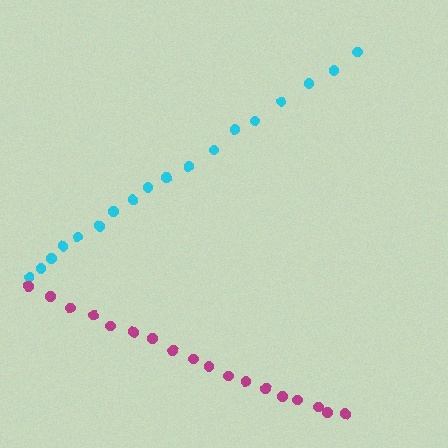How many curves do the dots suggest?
There are 2 distinct paths.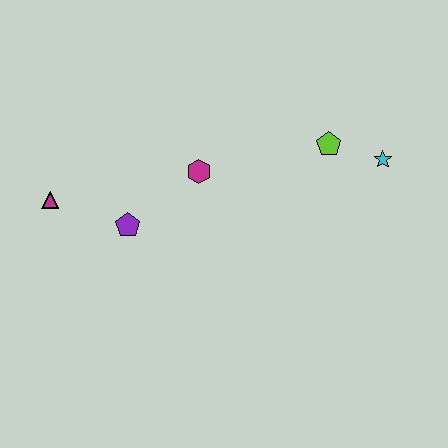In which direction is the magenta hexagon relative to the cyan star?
The magenta hexagon is to the left of the cyan star.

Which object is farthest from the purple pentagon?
The cyan star is farthest from the purple pentagon.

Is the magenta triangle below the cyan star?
Yes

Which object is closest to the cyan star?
The lime pentagon is closest to the cyan star.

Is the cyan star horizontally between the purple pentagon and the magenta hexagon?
No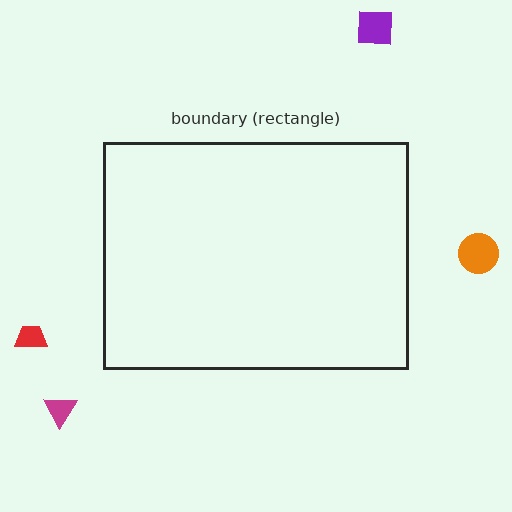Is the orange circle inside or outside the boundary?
Outside.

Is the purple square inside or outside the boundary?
Outside.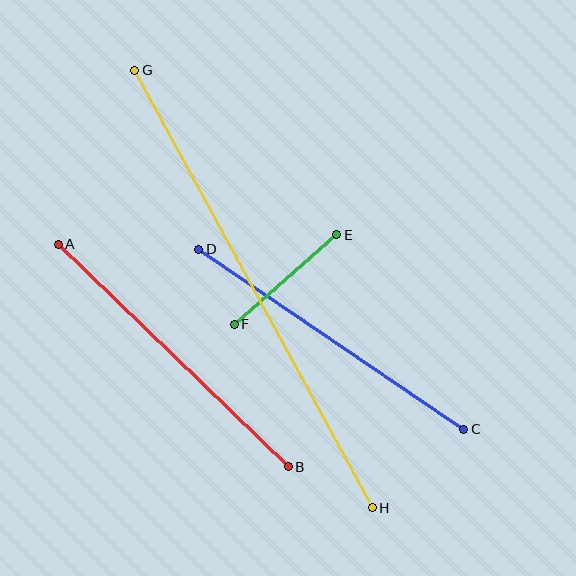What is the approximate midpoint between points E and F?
The midpoint is at approximately (286, 280) pixels.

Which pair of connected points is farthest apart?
Points G and H are farthest apart.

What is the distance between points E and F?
The distance is approximately 136 pixels.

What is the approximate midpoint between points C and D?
The midpoint is at approximately (331, 339) pixels.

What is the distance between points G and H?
The distance is approximately 498 pixels.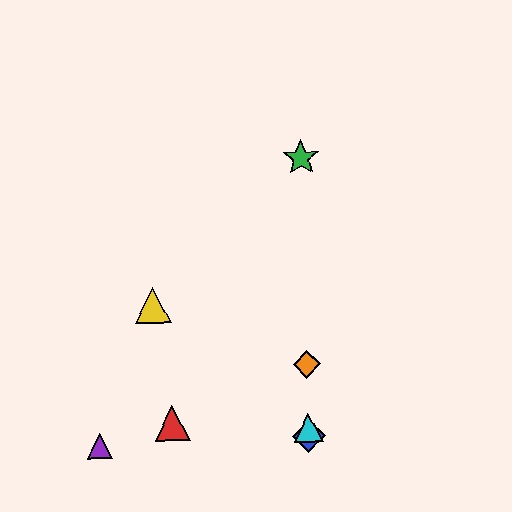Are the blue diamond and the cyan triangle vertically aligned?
Yes, both are at x≈309.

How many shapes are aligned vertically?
4 shapes (the blue diamond, the green star, the orange diamond, the cyan triangle) are aligned vertically.